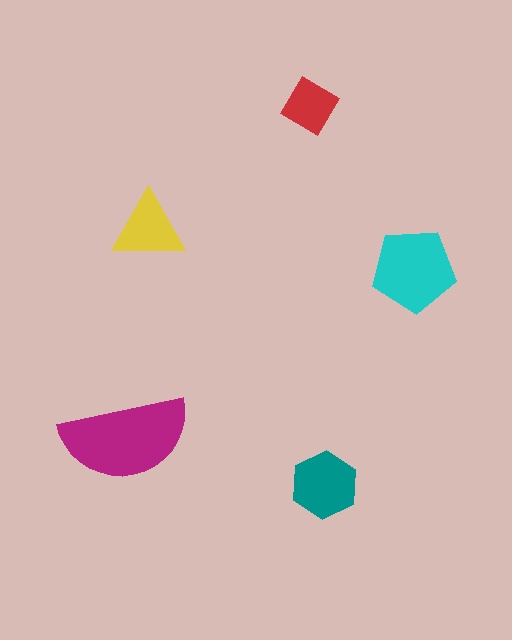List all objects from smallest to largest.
The red diamond, the yellow triangle, the teal hexagon, the cyan pentagon, the magenta semicircle.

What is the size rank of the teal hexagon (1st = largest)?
3rd.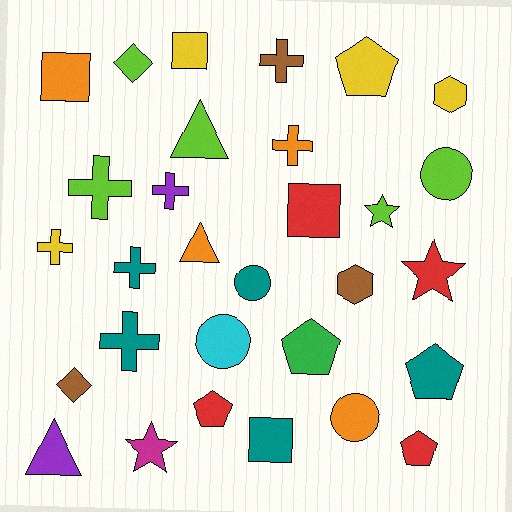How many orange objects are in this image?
There are 4 orange objects.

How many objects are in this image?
There are 30 objects.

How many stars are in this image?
There are 3 stars.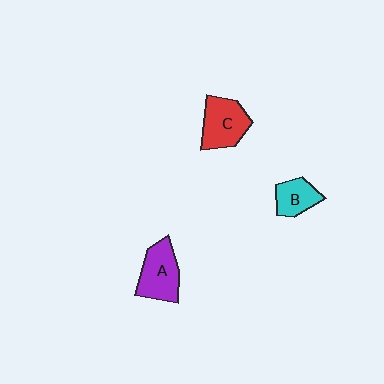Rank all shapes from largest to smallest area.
From largest to smallest: A (purple), C (red), B (cyan).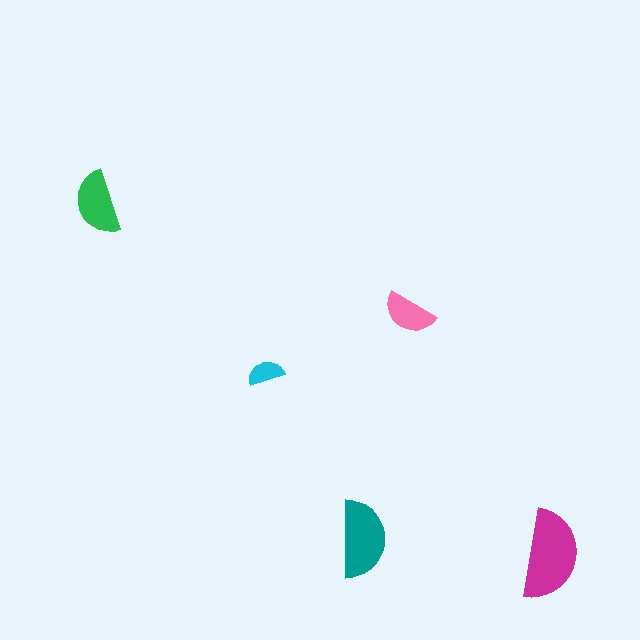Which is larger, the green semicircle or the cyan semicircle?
The green one.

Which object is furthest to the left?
The green semicircle is leftmost.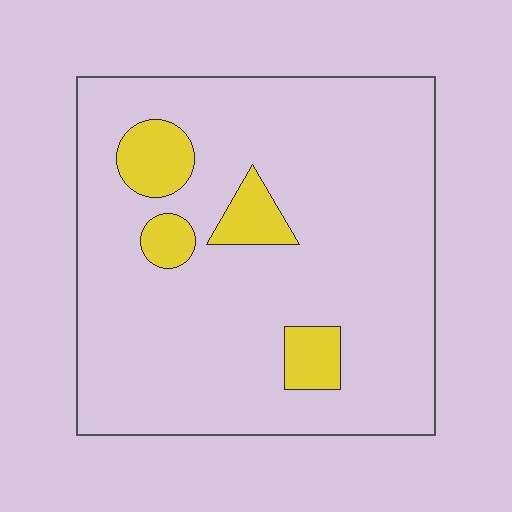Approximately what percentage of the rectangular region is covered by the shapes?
Approximately 10%.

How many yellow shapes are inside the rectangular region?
4.